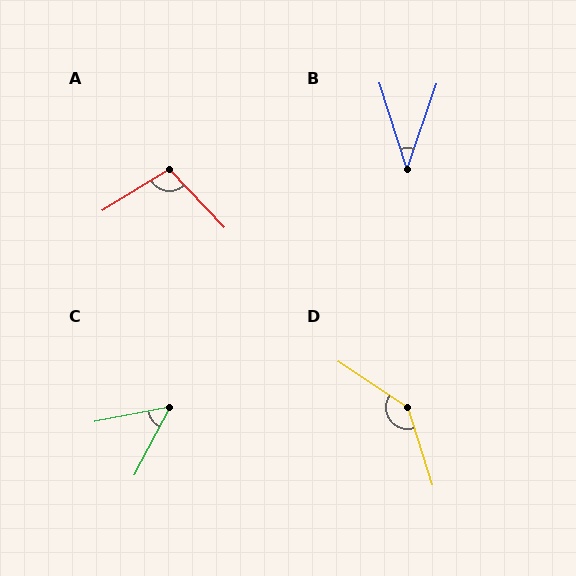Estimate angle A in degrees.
Approximately 101 degrees.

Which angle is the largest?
D, at approximately 141 degrees.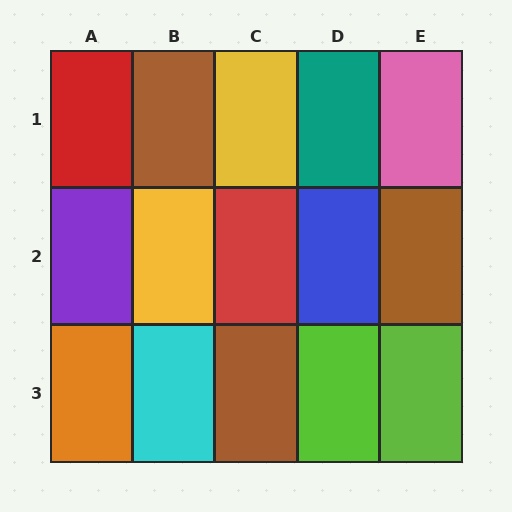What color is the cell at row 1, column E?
Pink.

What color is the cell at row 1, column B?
Brown.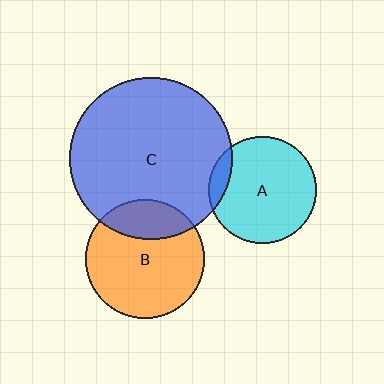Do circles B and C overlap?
Yes.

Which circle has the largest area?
Circle C (blue).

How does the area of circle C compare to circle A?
Approximately 2.3 times.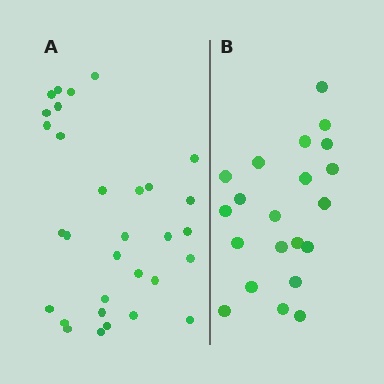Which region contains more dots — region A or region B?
Region A (the left region) has more dots.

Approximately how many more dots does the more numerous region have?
Region A has roughly 10 or so more dots than region B.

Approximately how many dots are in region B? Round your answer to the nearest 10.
About 20 dots. (The exact count is 21, which rounds to 20.)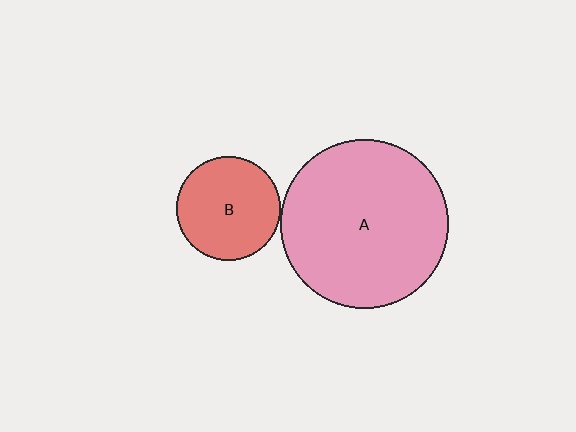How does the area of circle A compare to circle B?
Approximately 2.6 times.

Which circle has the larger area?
Circle A (pink).